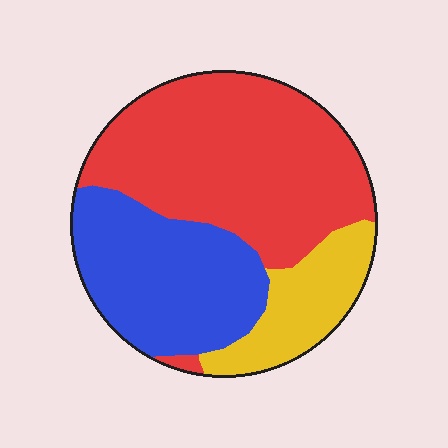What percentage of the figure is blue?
Blue covers about 30% of the figure.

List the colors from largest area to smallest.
From largest to smallest: red, blue, yellow.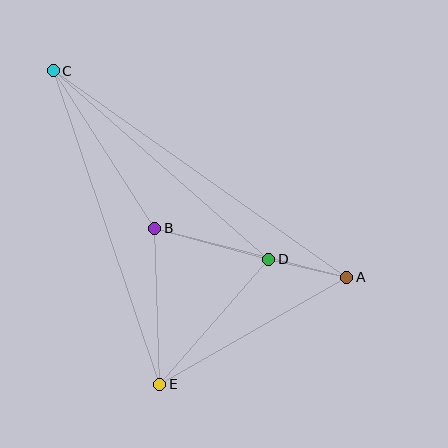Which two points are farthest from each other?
Points A and C are farthest from each other.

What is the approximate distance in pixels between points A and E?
The distance between A and E is approximately 215 pixels.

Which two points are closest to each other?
Points A and D are closest to each other.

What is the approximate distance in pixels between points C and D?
The distance between C and D is approximately 286 pixels.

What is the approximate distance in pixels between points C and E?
The distance between C and E is approximately 331 pixels.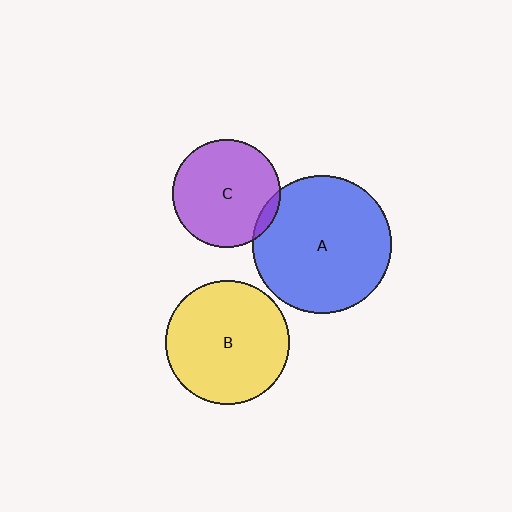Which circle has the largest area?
Circle A (blue).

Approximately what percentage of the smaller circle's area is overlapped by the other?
Approximately 5%.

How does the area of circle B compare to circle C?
Approximately 1.3 times.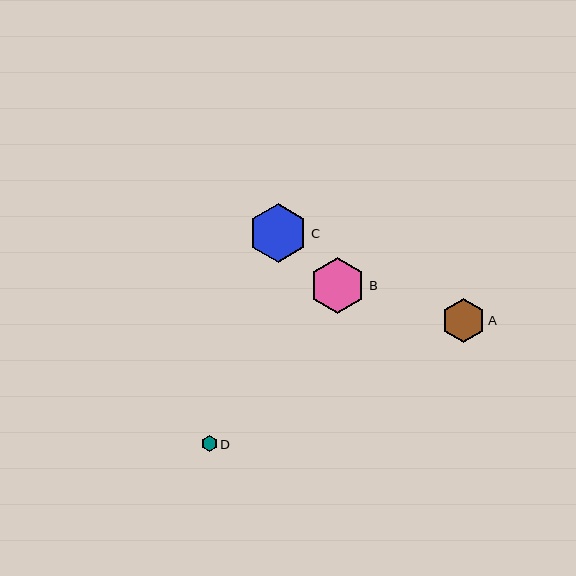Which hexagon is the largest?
Hexagon C is the largest with a size of approximately 59 pixels.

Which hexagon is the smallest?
Hexagon D is the smallest with a size of approximately 16 pixels.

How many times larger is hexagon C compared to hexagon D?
Hexagon C is approximately 3.6 times the size of hexagon D.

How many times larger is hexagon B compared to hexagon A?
Hexagon B is approximately 1.3 times the size of hexagon A.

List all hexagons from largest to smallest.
From largest to smallest: C, B, A, D.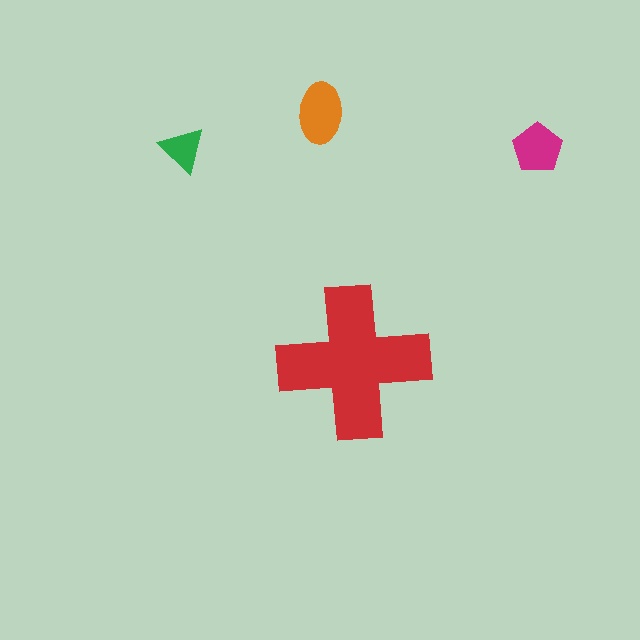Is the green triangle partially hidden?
No, the green triangle is fully visible.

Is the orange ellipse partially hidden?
No, the orange ellipse is fully visible.